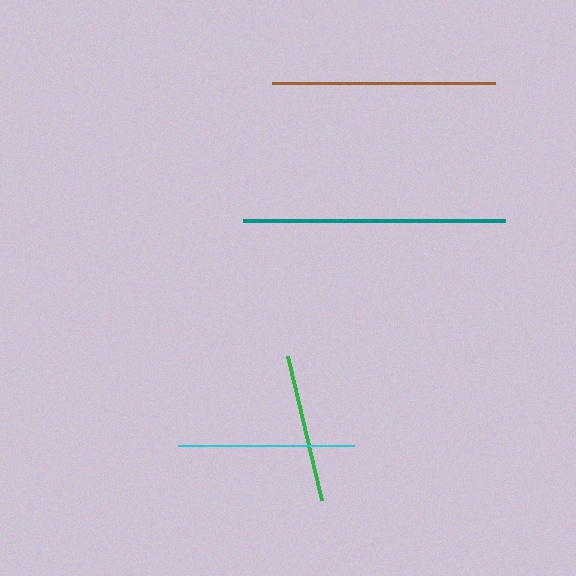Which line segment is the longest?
The teal line is the longest at approximately 262 pixels.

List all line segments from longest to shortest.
From longest to shortest: teal, brown, cyan, green.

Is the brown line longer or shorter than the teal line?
The teal line is longer than the brown line.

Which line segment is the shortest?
The green line is the shortest at approximately 148 pixels.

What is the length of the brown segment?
The brown segment is approximately 222 pixels long.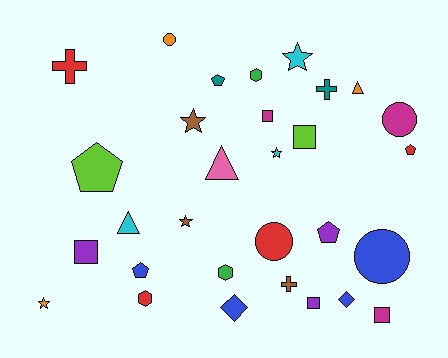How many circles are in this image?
There are 4 circles.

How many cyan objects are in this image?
There are 3 cyan objects.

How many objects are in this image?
There are 30 objects.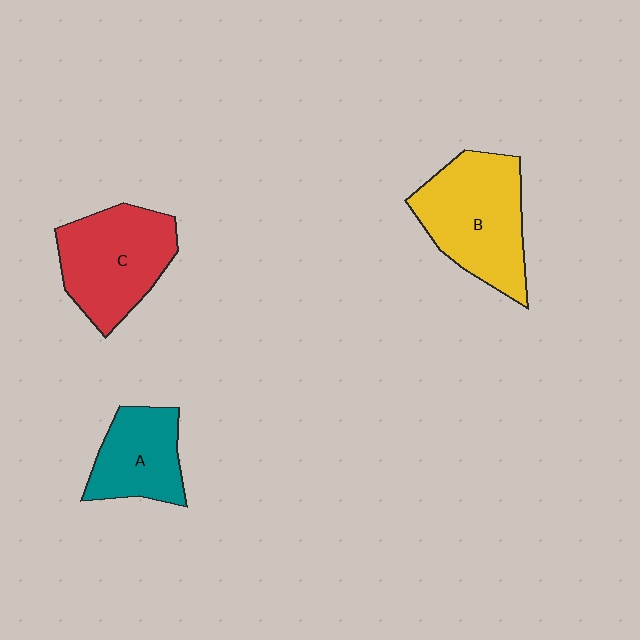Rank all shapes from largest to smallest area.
From largest to smallest: B (yellow), C (red), A (teal).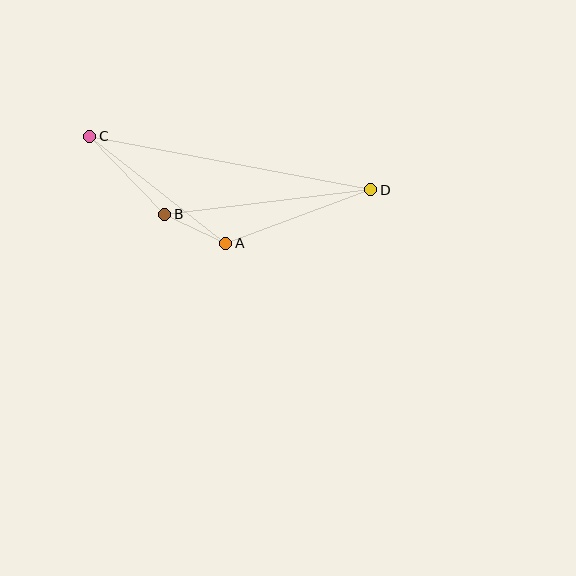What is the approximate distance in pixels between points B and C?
The distance between B and C is approximately 108 pixels.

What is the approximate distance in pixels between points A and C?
The distance between A and C is approximately 173 pixels.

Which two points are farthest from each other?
Points C and D are farthest from each other.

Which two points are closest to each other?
Points A and B are closest to each other.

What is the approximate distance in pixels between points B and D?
The distance between B and D is approximately 207 pixels.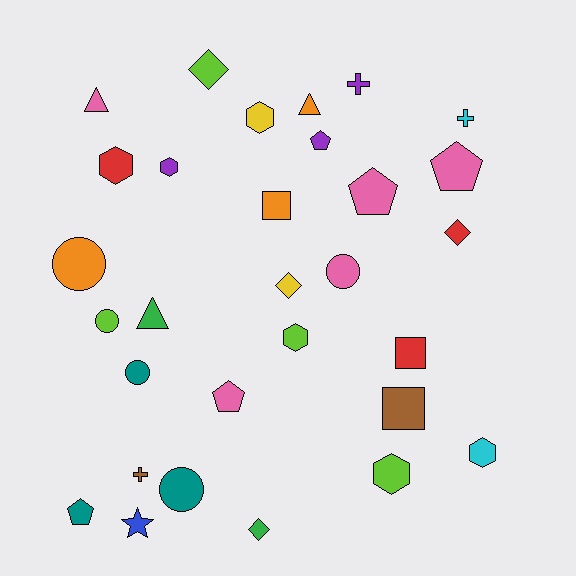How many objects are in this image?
There are 30 objects.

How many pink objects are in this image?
There are 5 pink objects.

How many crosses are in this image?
There are 3 crosses.